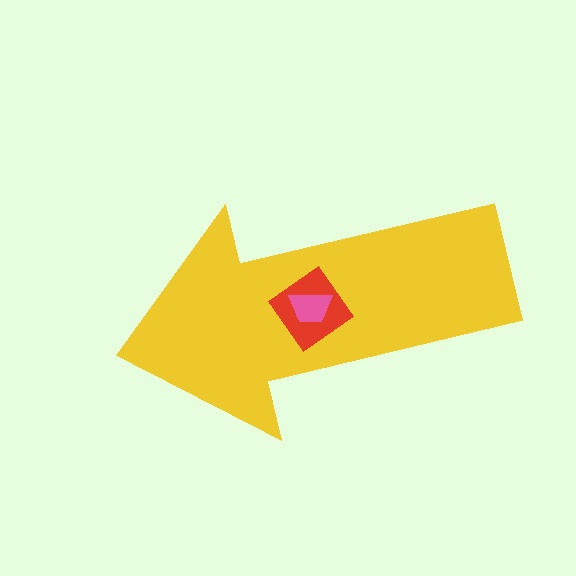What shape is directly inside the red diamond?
The pink trapezoid.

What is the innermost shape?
The pink trapezoid.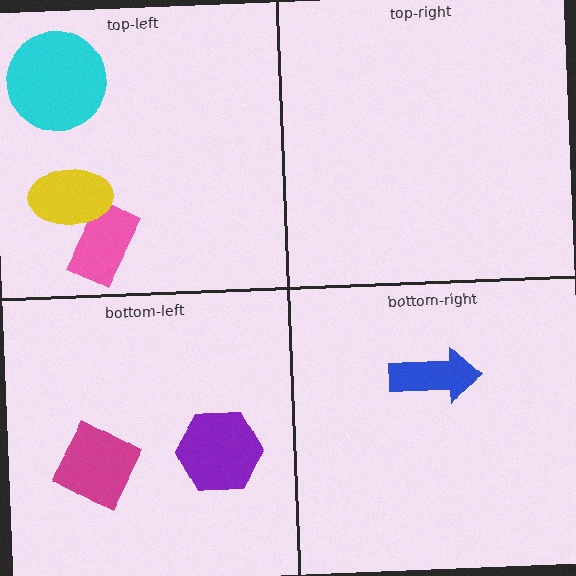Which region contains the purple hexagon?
The bottom-left region.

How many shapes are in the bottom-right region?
1.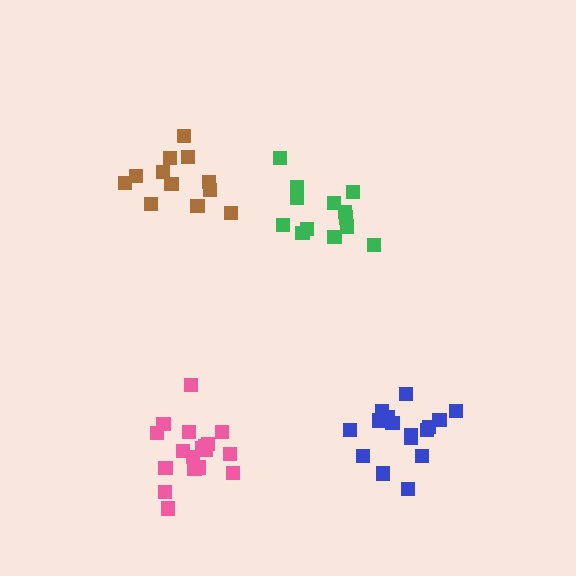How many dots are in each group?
Group 1: 18 dots, Group 2: 13 dots, Group 3: 12 dots, Group 4: 16 dots (59 total).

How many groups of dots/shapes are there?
There are 4 groups.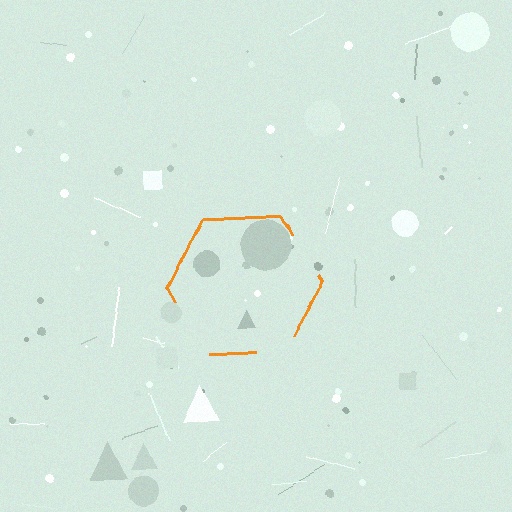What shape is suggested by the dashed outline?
The dashed outline suggests a hexagon.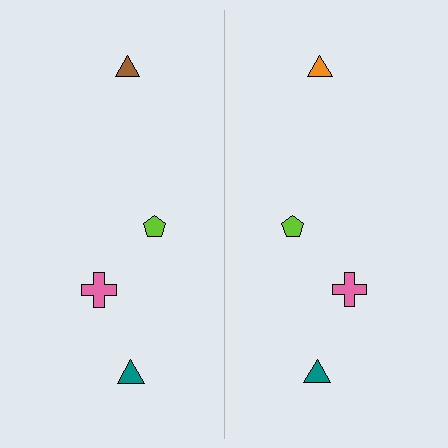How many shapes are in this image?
There are 8 shapes in this image.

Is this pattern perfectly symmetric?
No, the pattern is not perfectly symmetric. The orange triangle on the right side breaks the symmetry — its mirror counterpart is brown.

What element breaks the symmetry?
The orange triangle on the right side breaks the symmetry — its mirror counterpart is brown.